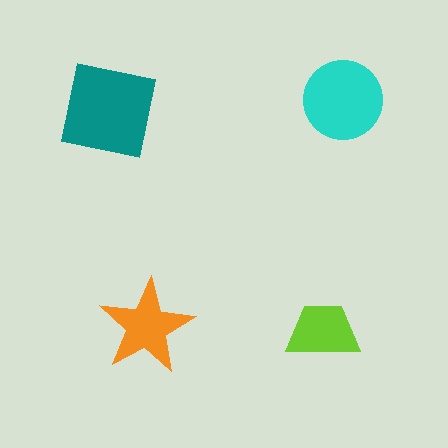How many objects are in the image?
There are 4 objects in the image.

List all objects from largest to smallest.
The teal square, the cyan circle, the orange star, the lime trapezoid.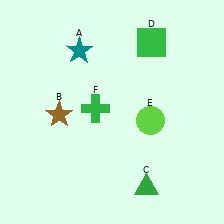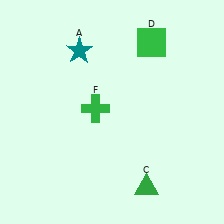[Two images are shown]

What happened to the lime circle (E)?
The lime circle (E) was removed in Image 2. It was in the bottom-right area of Image 1.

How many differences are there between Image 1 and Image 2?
There are 2 differences between the two images.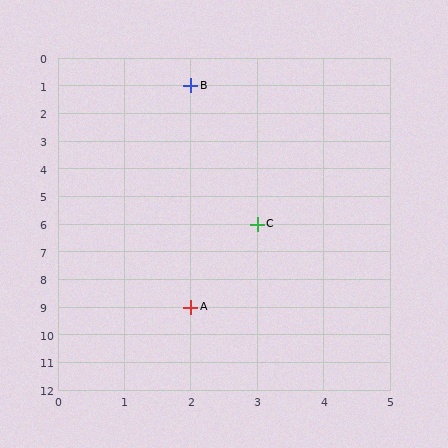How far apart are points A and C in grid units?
Points A and C are 1 column and 3 rows apart (about 3.2 grid units diagonally).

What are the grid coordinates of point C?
Point C is at grid coordinates (3, 6).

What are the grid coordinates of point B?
Point B is at grid coordinates (2, 1).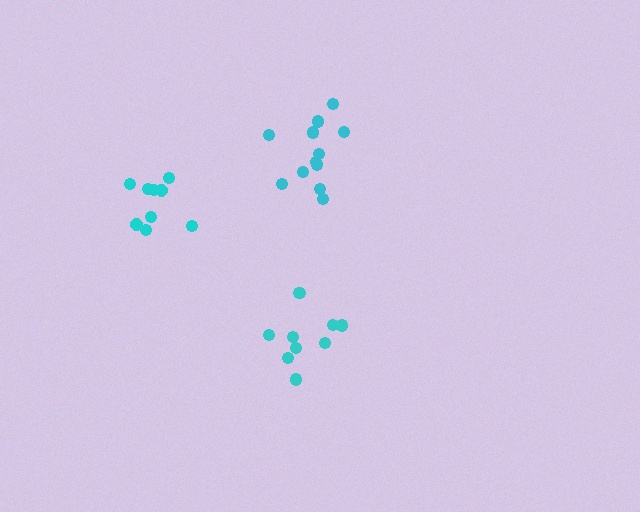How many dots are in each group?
Group 1: 12 dots, Group 2: 9 dots, Group 3: 9 dots (30 total).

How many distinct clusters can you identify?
There are 3 distinct clusters.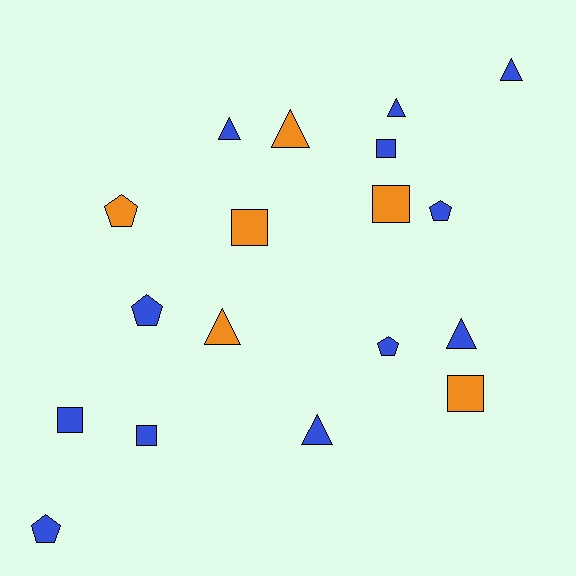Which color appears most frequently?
Blue, with 12 objects.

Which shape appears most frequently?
Triangle, with 7 objects.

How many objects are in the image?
There are 18 objects.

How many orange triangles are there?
There are 2 orange triangles.